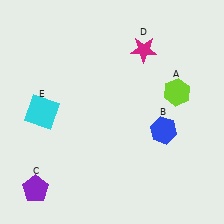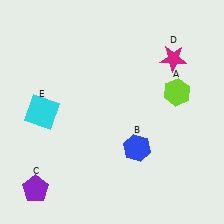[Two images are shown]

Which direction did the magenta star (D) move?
The magenta star (D) moved right.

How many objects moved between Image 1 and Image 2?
2 objects moved between the two images.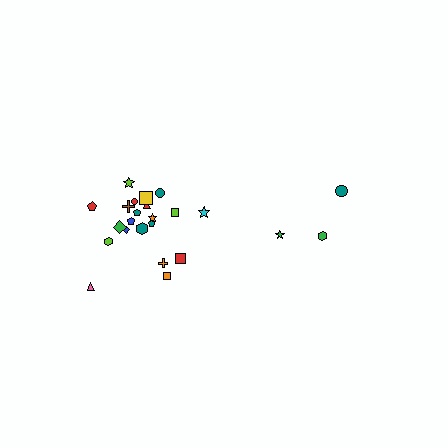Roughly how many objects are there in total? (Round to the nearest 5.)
Roughly 25 objects in total.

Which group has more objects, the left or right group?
The left group.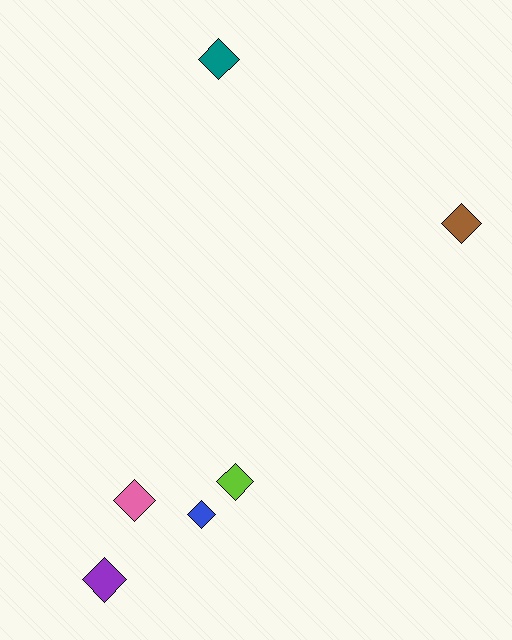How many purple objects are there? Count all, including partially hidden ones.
There is 1 purple object.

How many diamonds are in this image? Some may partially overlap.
There are 6 diamonds.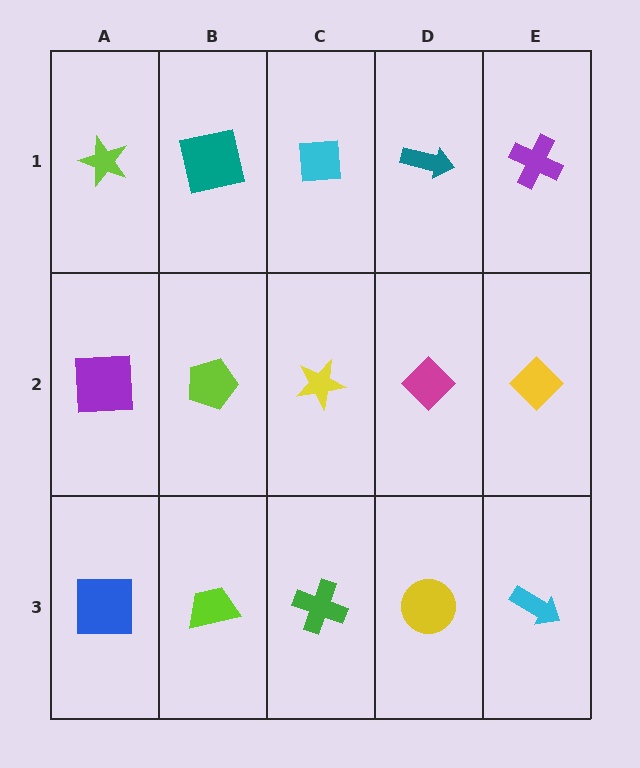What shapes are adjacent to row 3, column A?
A purple square (row 2, column A), a lime trapezoid (row 3, column B).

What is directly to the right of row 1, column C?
A teal arrow.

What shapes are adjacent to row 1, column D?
A magenta diamond (row 2, column D), a cyan square (row 1, column C), a purple cross (row 1, column E).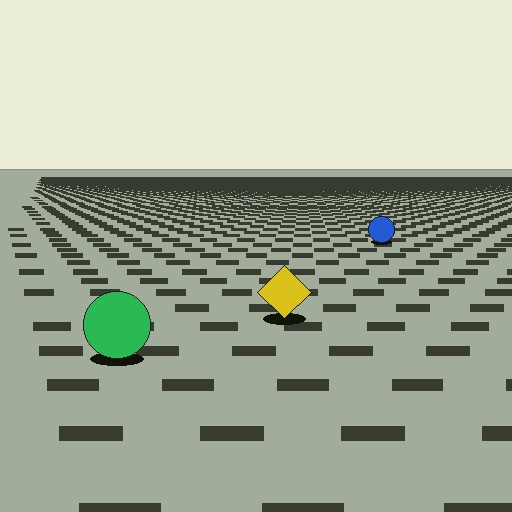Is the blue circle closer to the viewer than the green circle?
No. The green circle is closer — you can tell from the texture gradient: the ground texture is coarser near it.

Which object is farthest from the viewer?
The blue circle is farthest from the viewer. It appears smaller and the ground texture around it is denser.